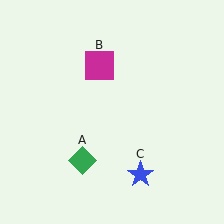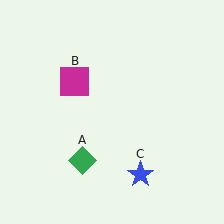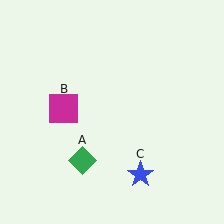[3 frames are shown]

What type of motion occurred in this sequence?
The magenta square (object B) rotated counterclockwise around the center of the scene.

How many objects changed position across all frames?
1 object changed position: magenta square (object B).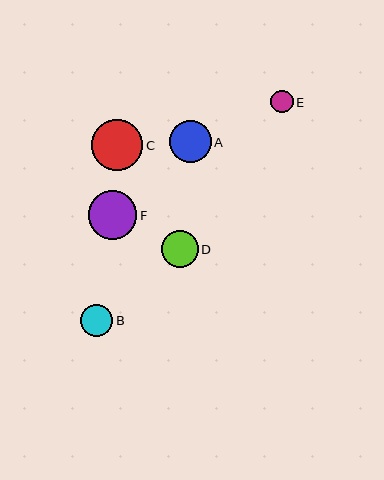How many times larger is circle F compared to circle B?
Circle F is approximately 1.5 times the size of circle B.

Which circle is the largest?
Circle C is the largest with a size of approximately 52 pixels.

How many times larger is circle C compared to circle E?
Circle C is approximately 2.3 times the size of circle E.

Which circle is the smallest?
Circle E is the smallest with a size of approximately 23 pixels.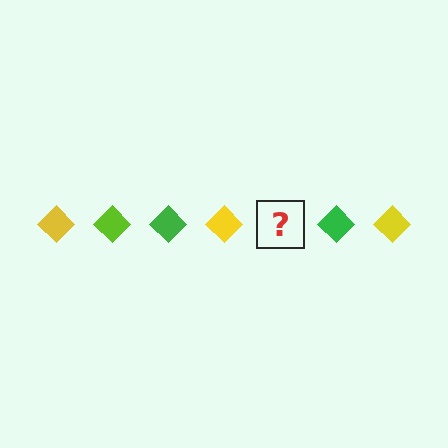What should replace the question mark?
The question mark should be replaced with a lime diamond.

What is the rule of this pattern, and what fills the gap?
The rule is that the pattern cycles through yellow, lime, green diamonds. The gap should be filled with a lime diamond.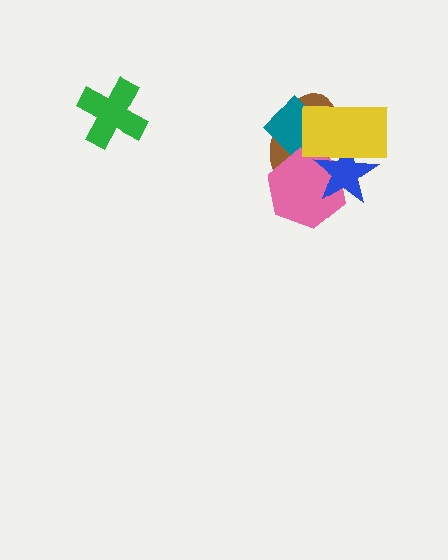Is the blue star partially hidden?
Yes, it is partially covered by another shape.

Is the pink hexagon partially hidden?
Yes, it is partially covered by another shape.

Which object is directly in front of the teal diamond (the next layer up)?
The pink hexagon is directly in front of the teal diamond.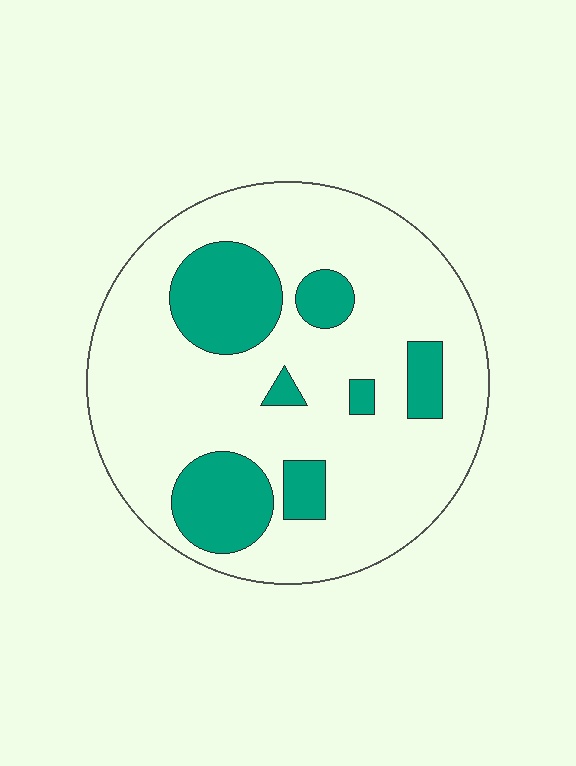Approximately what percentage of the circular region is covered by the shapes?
Approximately 20%.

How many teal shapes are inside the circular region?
7.